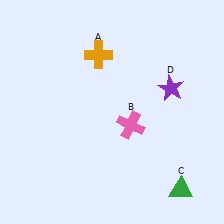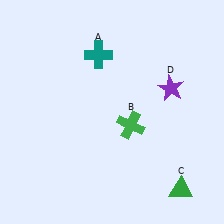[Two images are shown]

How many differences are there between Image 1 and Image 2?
There are 2 differences between the two images.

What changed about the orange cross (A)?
In Image 1, A is orange. In Image 2, it changed to teal.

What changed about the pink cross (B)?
In Image 1, B is pink. In Image 2, it changed to green.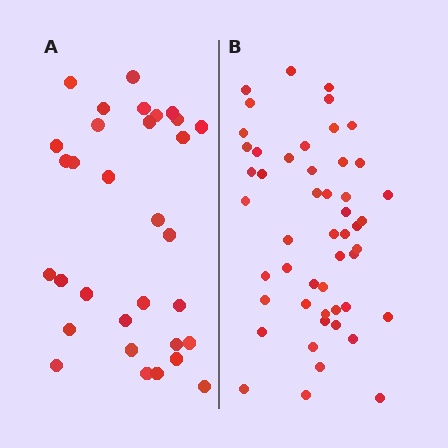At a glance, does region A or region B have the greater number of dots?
Region B (the right region) has more dots.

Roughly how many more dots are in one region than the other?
Region B has approximately 20 more dots than region A.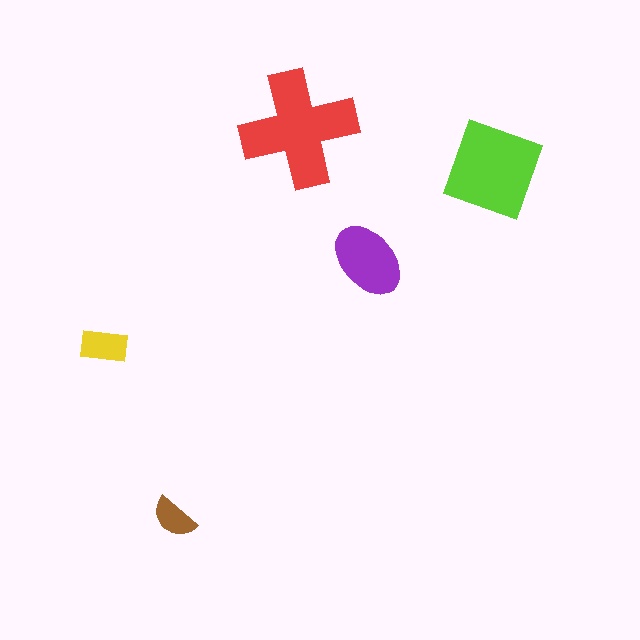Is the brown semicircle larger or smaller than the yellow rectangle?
Smaller.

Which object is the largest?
The red cross.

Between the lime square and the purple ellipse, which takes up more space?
The lime square.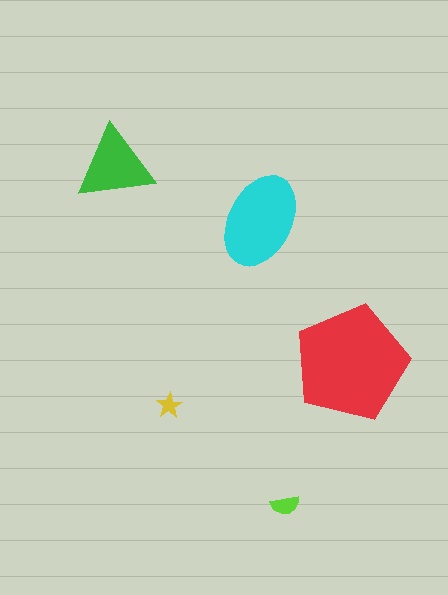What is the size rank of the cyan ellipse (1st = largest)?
2nd.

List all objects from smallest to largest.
The yellow star, the lime semicircle, the green triangle, the cyan ellipse, the red pentagon.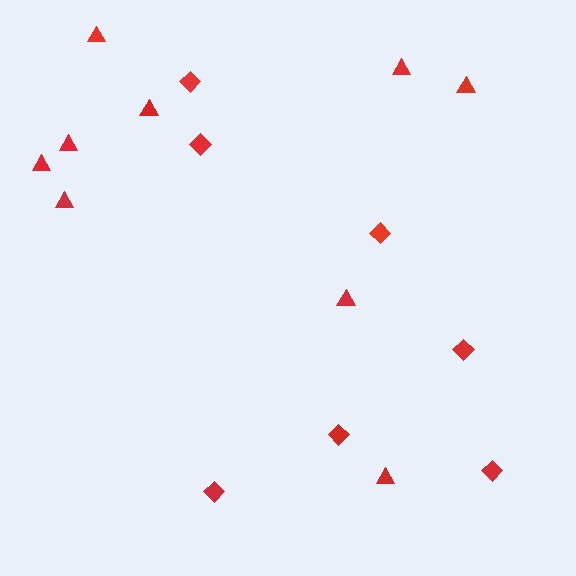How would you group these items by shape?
There are 2 groups: one group of diamonds (7) and one group of triangles (9).